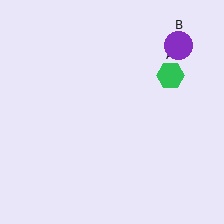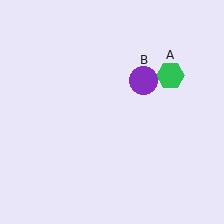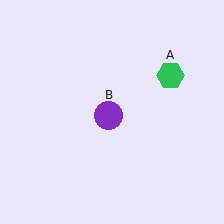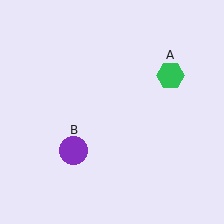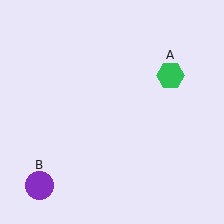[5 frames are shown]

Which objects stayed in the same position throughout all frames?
Green hexagon (object A) remained stationary.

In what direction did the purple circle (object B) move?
The purple circle (object B) moved down and to the left.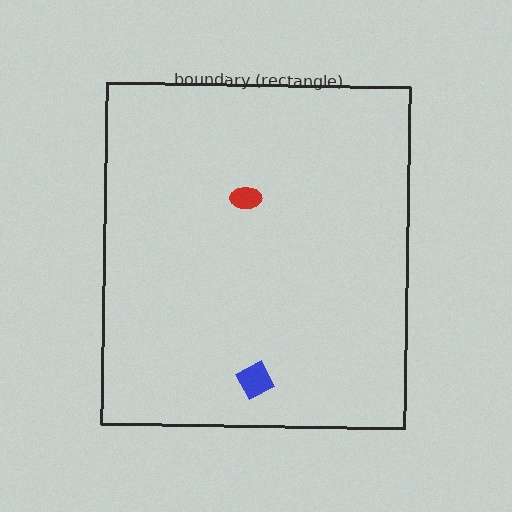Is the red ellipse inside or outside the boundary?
Inside.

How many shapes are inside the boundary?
2 inside, 0 outside.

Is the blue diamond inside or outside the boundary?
Inside.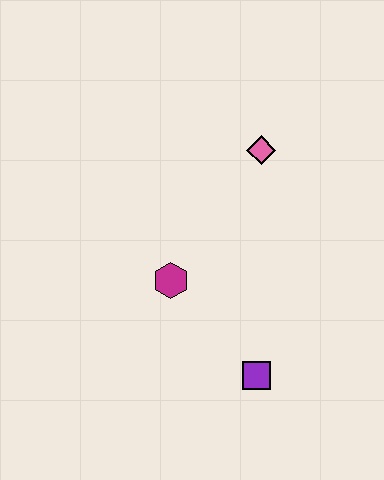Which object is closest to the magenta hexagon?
The purple square is closest to the magenta hexagon.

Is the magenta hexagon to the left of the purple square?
Yes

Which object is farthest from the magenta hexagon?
The pink diamond is farthest from the magenta hexagon.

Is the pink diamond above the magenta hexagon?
Yes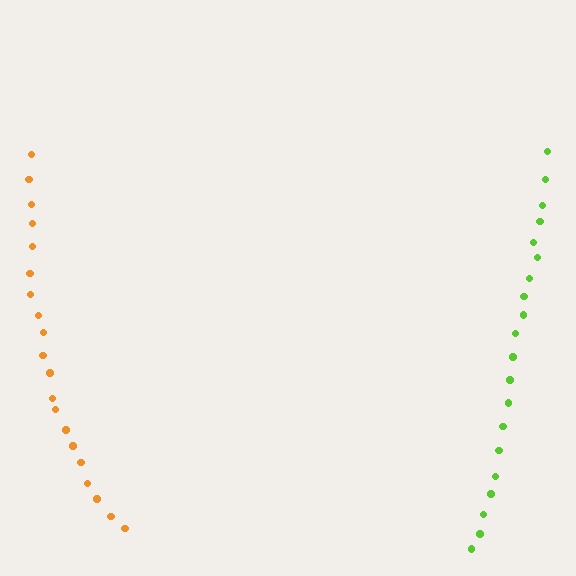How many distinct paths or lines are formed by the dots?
There are 2 distinct paths.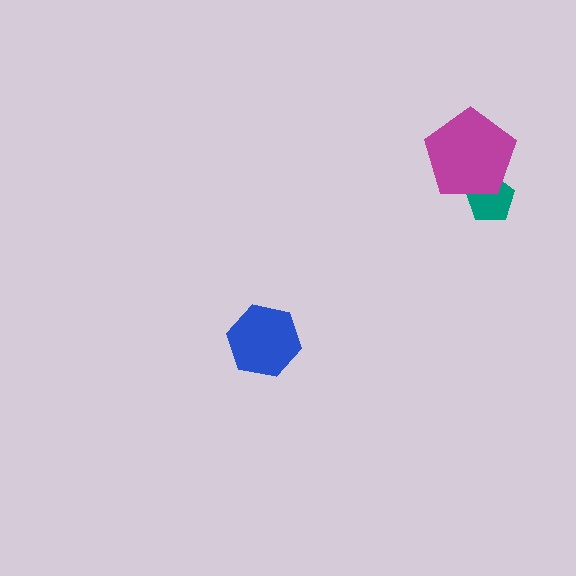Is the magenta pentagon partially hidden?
No, no other shape covers it.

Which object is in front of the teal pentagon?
The magenta pentagon is in front of the teal pentagon.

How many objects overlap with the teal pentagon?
1 object overlaps with the teal pentagon.